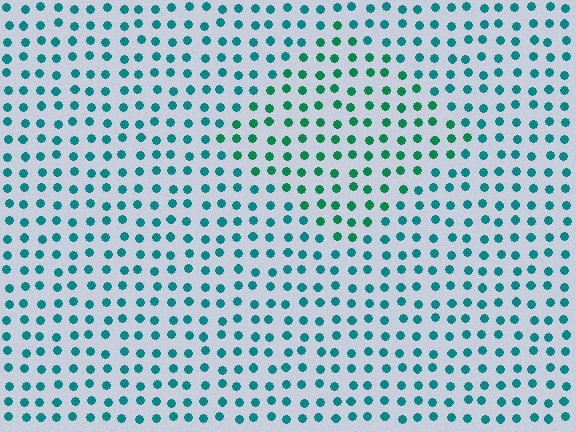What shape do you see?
I see a diamond.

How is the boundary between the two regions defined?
The boundary is defined purely by a slight shift in hue (about 27 degrees). Spacing, size, and orientation are identical on both sides.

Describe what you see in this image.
The image is filled with small teal elements in a uniform arrangement. A diamond-shaped region is visible where the elements are tinted to a slightly different hue, forming a subtle color boundary.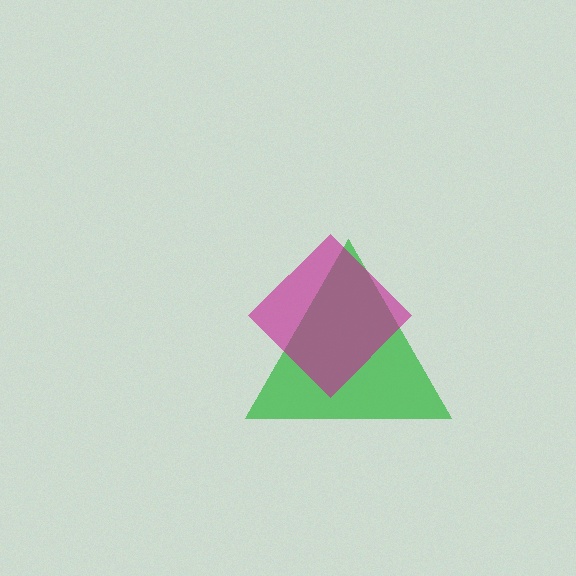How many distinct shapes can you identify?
There are 2 distinct shapes: a green triangle, a magenta diamond.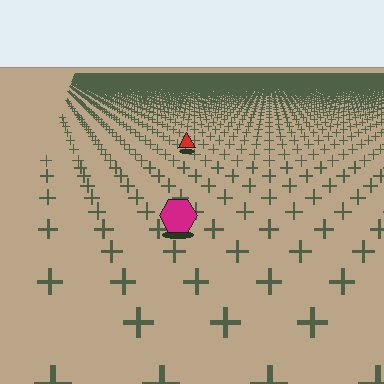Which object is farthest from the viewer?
The red triangle is farthest from the viewer. It appears smaller and the ground texture around it is denser.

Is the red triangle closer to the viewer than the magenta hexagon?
No. The magenta hexagon is closer — you can tell from the texture gradient: the ground texture is coarser near it.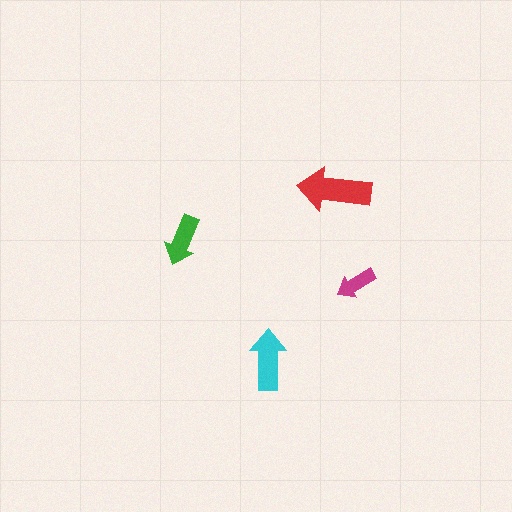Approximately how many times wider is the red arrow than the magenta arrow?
About 2 times wider.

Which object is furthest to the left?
The green arrow is leftmost.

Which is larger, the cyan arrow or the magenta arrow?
The cyan one.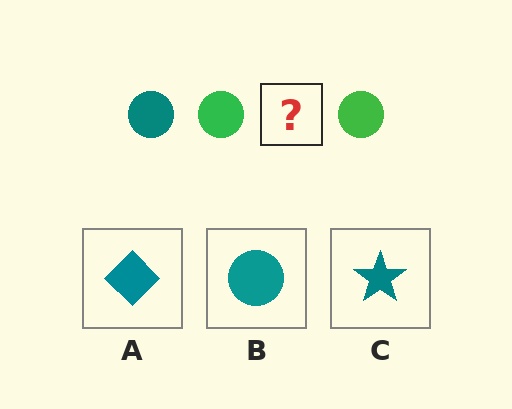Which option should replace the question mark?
Option B.